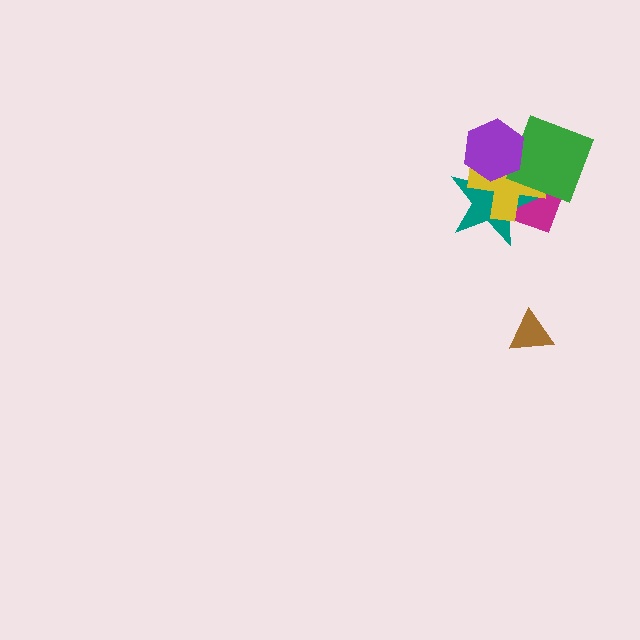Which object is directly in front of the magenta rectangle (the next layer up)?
The teal star is directly in front of the magenta rectangle.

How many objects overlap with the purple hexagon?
3 objects overlap with the purple hexagon.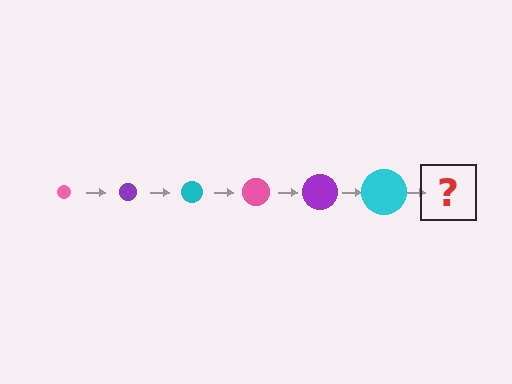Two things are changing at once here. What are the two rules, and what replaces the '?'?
The two rules are that the circle grows larger each step and the color cycles through pink, purple, and cyan. The '?' should be a pink circle, larger than the previous one.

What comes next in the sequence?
The next element should be a pink circle, larger than the previous one.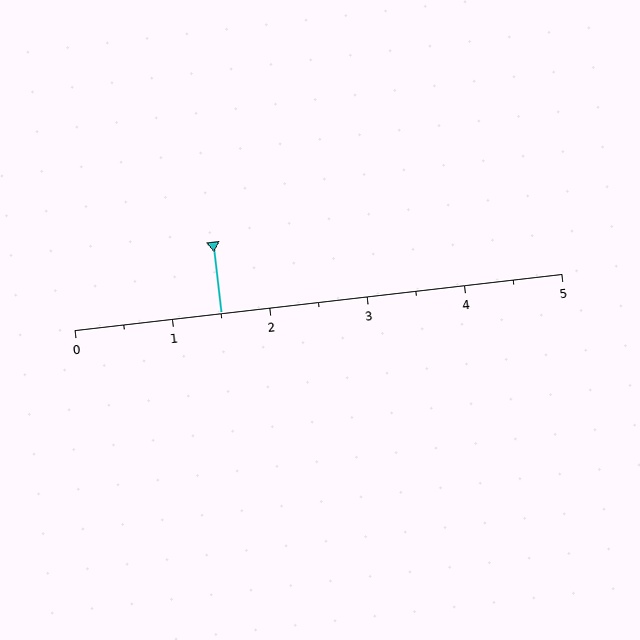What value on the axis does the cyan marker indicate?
The marker indicates approximately 1.5.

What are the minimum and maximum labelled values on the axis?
The axis runs from 0 to 5.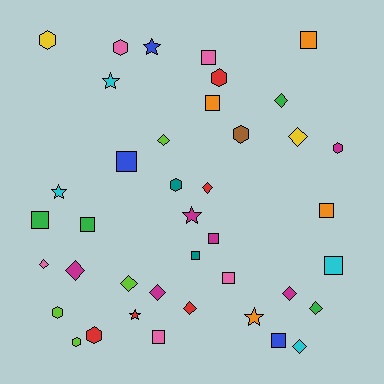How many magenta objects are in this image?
There are 6 magenta objects.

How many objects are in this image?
There are 40 objects.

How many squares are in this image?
There are 13 squares.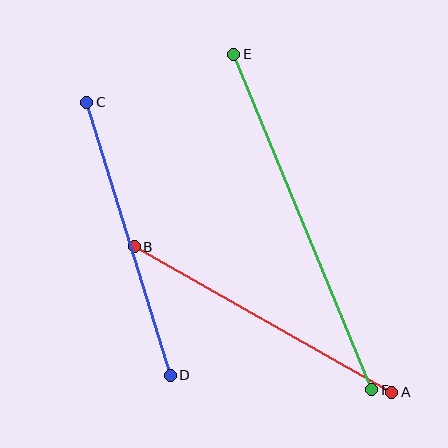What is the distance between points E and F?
The distance is approximately 363 pixels.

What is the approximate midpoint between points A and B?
The midpoint is at approximately (263, 320) pixels.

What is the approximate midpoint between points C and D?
The midpoint is at approximately (128, 239) pixels.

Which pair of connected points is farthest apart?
Points E and F are farthest apart.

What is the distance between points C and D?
The distance is approximately 285 pixels.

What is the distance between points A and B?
The distance is approximately 296 pixels.